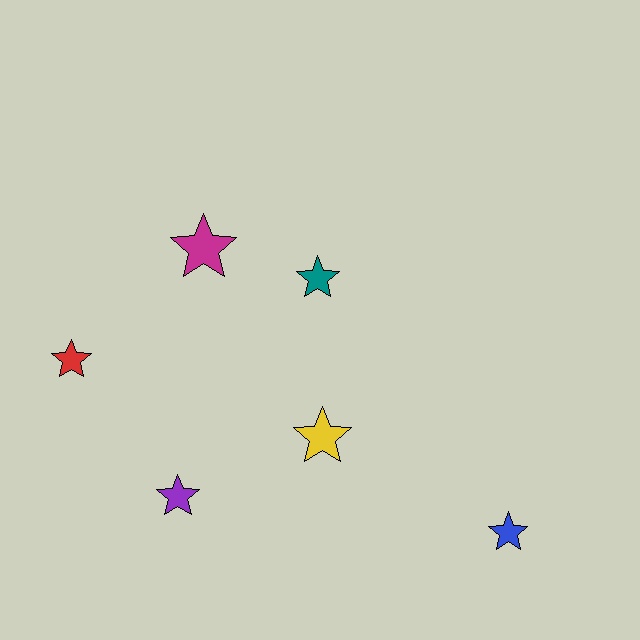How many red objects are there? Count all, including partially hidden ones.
There is 1 red object.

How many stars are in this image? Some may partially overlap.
There are 6 stars.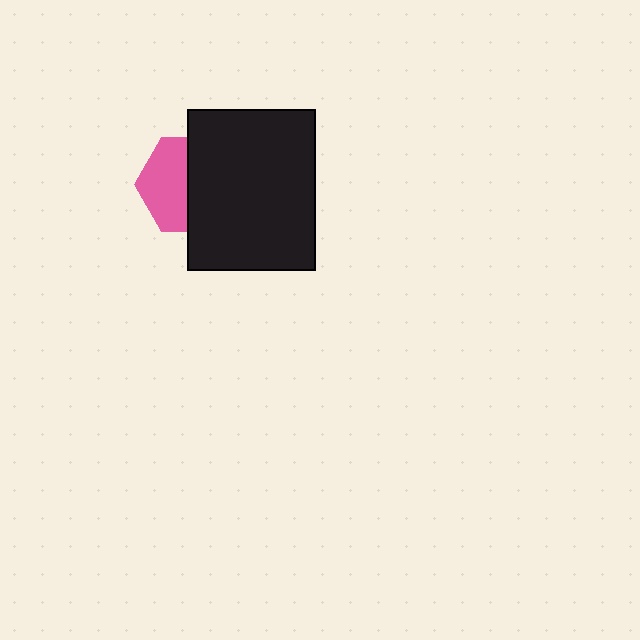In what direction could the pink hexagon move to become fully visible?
The pink hexagon could move left. That would shift it out from behind the black rectangle entirely.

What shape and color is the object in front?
The object in front is a black rectangle.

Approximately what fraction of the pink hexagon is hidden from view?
Roughly 52% of the pink hexagon is hidden behind the black rectangle.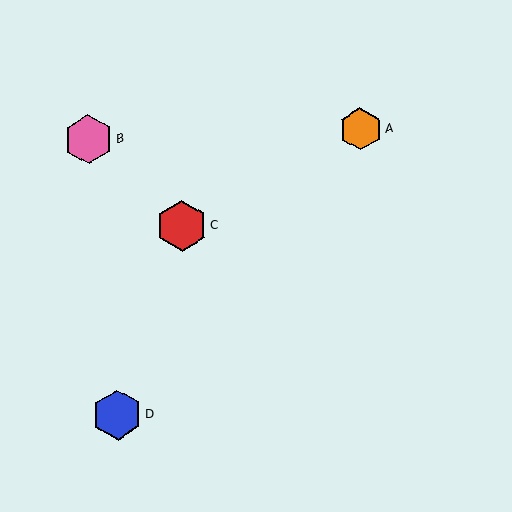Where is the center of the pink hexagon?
The center of the pink hexagon is at (88, 139).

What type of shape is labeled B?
Shape B is a pink hexagon.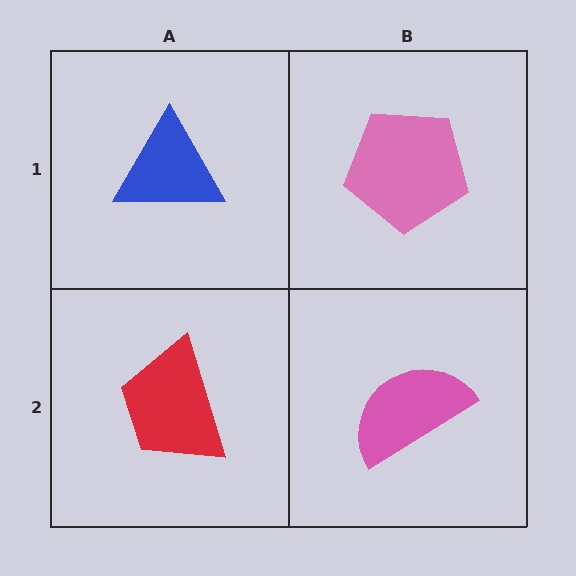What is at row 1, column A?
A blue triangle.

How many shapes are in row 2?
2 shapes.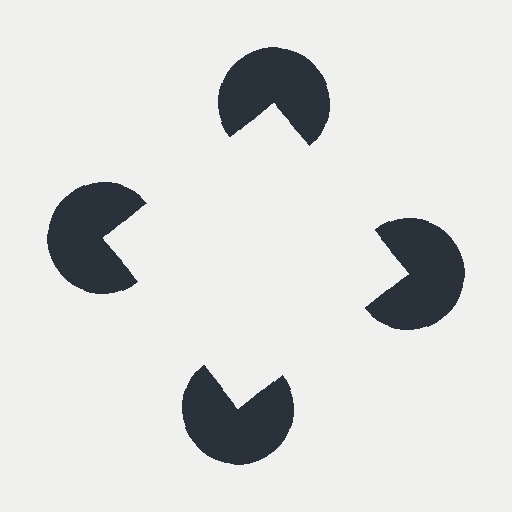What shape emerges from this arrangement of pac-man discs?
An illusory square — its edges are inferred from the aligned wedge cuts in the pac-man discs, not physically drawn.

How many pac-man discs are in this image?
There are 4 — one at each vertex of the illusory square.